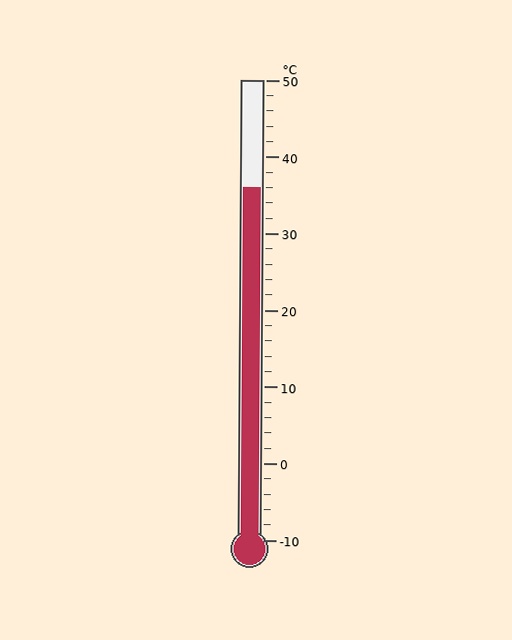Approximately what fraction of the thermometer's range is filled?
The thermometer is filled to approximately 75% of its range.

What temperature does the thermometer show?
The thermometer shows approximately 36°C.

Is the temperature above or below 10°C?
The temperature is above 10°C.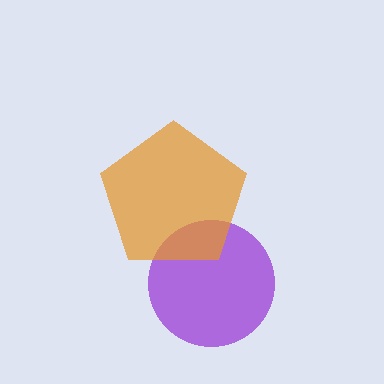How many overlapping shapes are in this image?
There are 2 overlapping shapes in the image.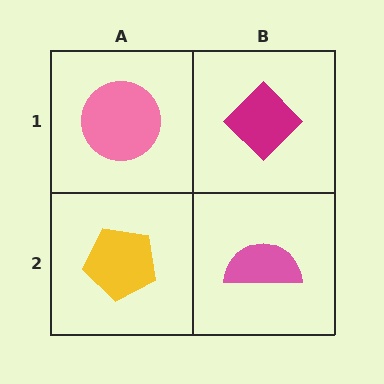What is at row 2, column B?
A pink semicircle.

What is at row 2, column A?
A yellow pentagon.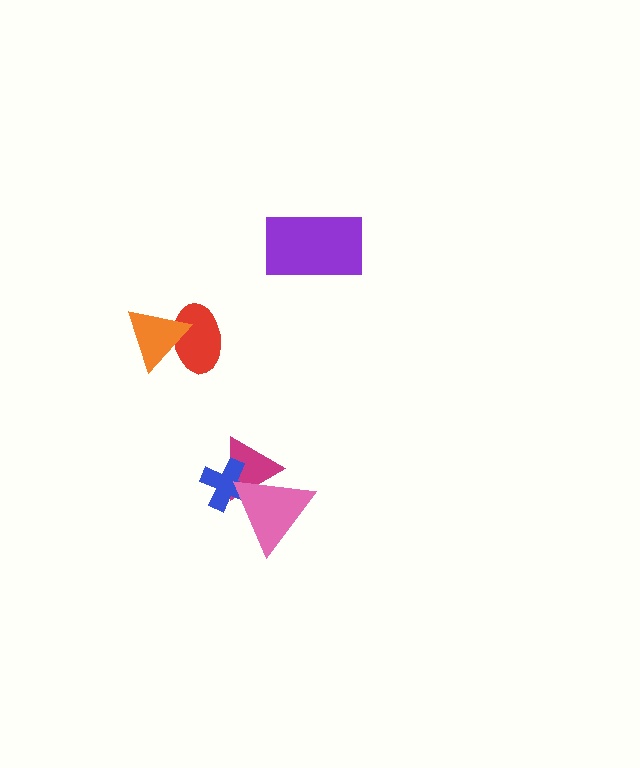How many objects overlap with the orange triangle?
1 object overlaps with the orange triangle.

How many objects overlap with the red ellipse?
1 object overlaps with the red ellipse.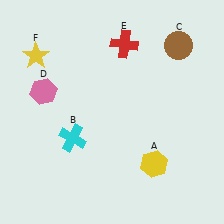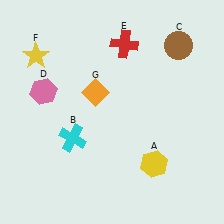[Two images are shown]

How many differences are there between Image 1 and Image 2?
There is 1 difference between the two images.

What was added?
An orange diamond (G) was added in Image 2.